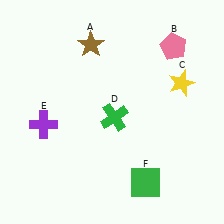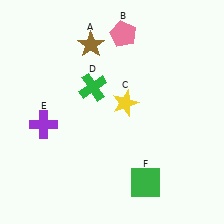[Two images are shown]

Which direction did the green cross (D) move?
The green cross (D) moved up.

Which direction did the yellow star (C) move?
The yellow star (C) moved left.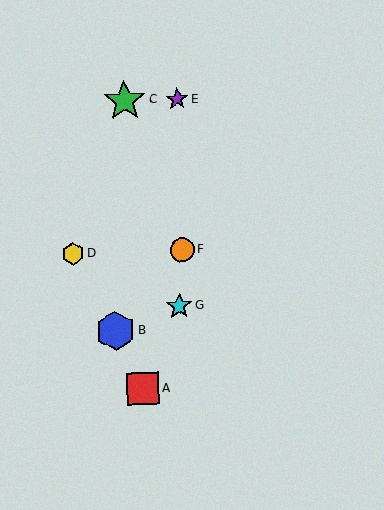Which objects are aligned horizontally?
Objects D, F are aligned horizontally.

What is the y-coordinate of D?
Object D is at y≈254.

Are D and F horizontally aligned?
Yes, both are at y≈254.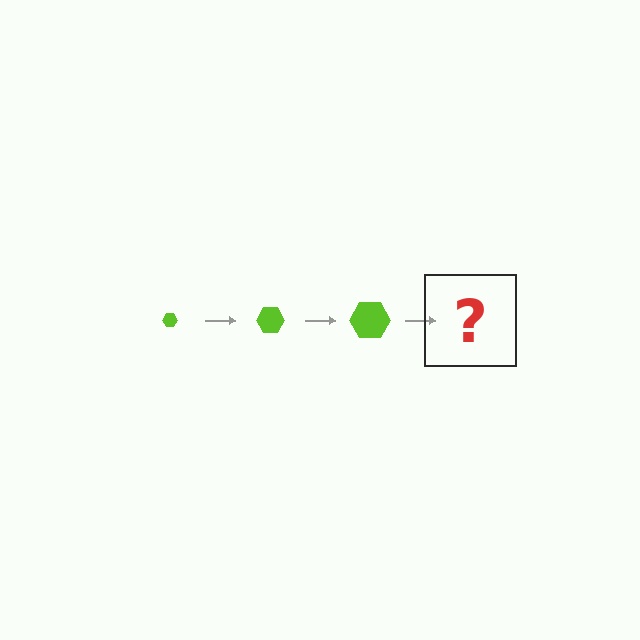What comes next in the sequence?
The next element should be a lime hexagon, larger than the previous one.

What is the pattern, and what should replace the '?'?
The pattern is that the hexagon gets progressively larger each step. The '?' should be a lime hexagon, larger than the previous one.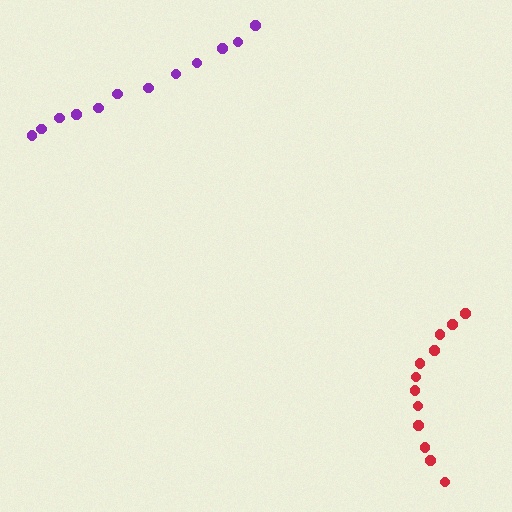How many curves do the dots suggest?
There are 2 distinct paths.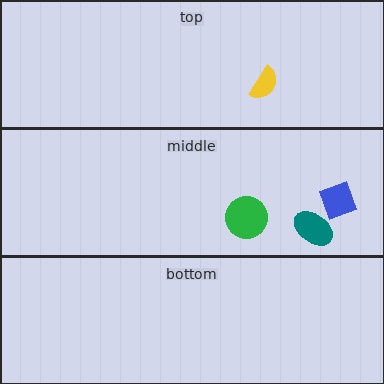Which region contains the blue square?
The middle region.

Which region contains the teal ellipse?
The middle region.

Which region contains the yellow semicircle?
The top region.